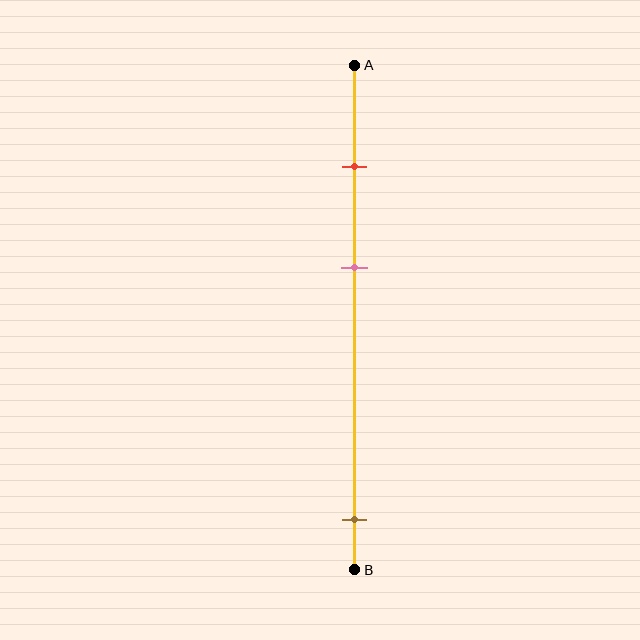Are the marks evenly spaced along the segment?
No, the marks are not evenly spaced.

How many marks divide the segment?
There are 3 marks dividing the segment.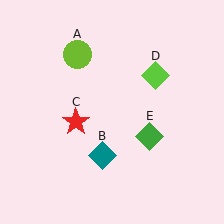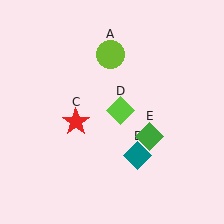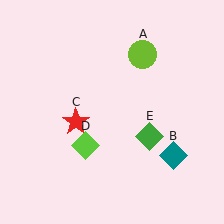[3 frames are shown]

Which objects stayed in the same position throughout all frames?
Red star (object C) and green diamond (object E) remained stationary.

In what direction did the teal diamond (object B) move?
The teal diamond (object B) moved right.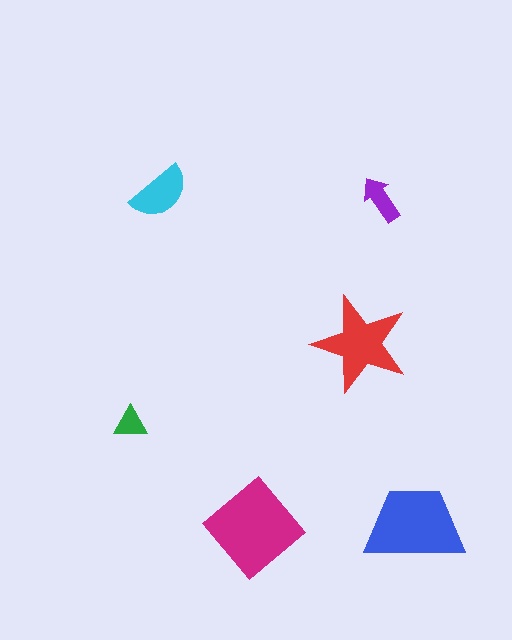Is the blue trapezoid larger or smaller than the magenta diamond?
Smaller.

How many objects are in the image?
There are 6 objects in the image.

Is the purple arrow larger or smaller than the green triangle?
Larger.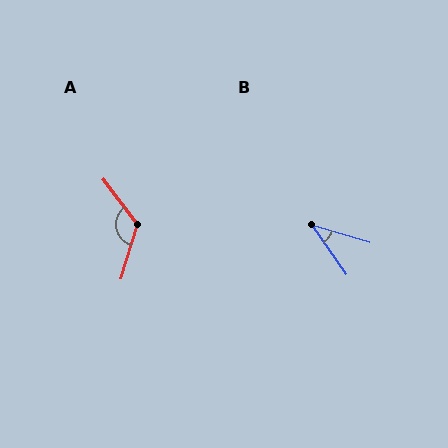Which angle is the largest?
A, at approximately 126 degrees.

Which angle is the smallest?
B, at approximately 39 degrees.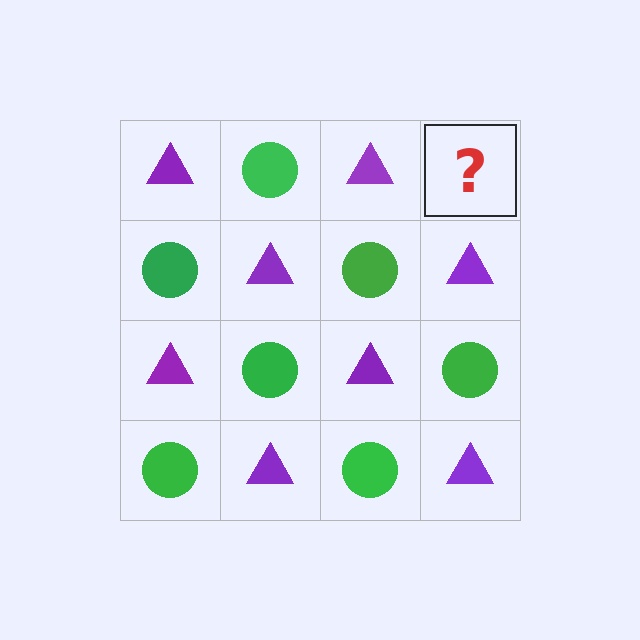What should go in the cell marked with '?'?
The missing cell should contain a green circle.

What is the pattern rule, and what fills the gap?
The rule is that it alternates purple triangle and green circle in a checkerboard pattern. The gap should be filled with a green circle.